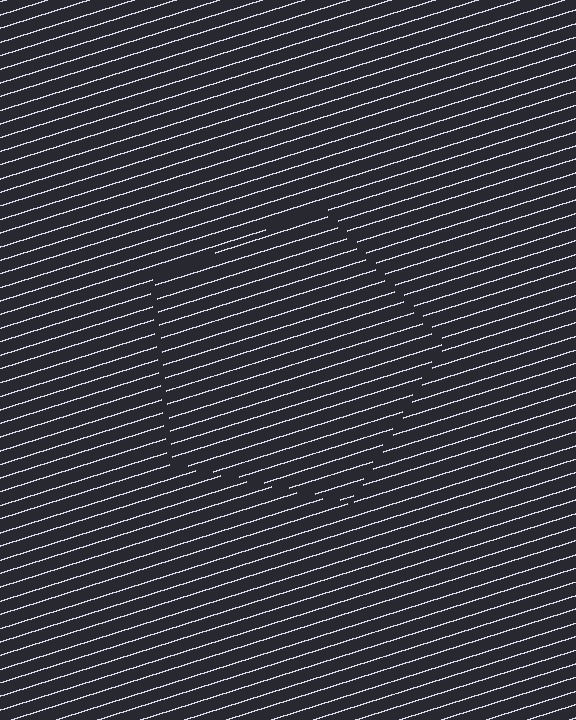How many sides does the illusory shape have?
5 sides — the line-ends trace a pentagon.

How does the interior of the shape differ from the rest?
The interior of the shape contains the same grating, shifted by half a period — the contour is defined by the phase discontinuity where line-ends from the inner and outer gratings abut.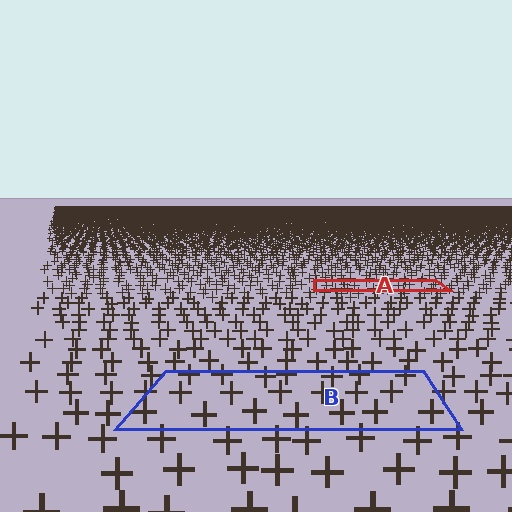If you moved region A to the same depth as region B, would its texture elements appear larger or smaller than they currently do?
They would appear larger. At a closer depth, the same texture elements are projected at a bigger on-screen size.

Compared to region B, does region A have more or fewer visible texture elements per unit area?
Region A has more texture elements per unit area — they are packed more densely because it is farther away.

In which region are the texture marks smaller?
The texture marks are smaller in region A, because it is farther away.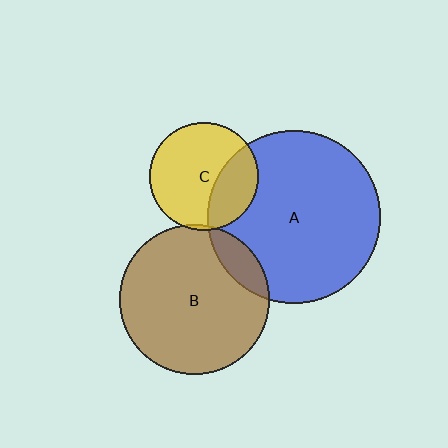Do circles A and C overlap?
Yes.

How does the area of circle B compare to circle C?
Approximately 1.9 times.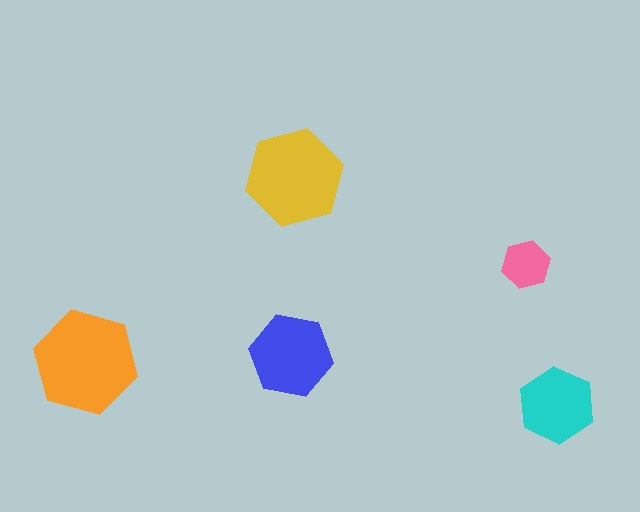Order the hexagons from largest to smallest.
the orange one, the yellow one, the blue one, the cyan one, the pink one.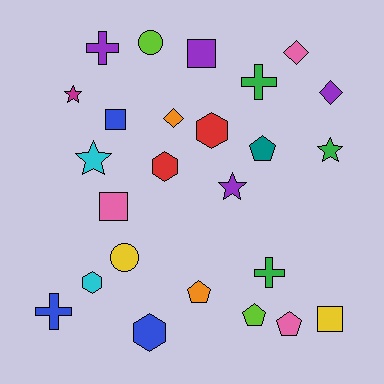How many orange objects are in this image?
There are 2 orange objects.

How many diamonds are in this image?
There are 3 diamonds.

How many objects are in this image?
There are 25 objects.